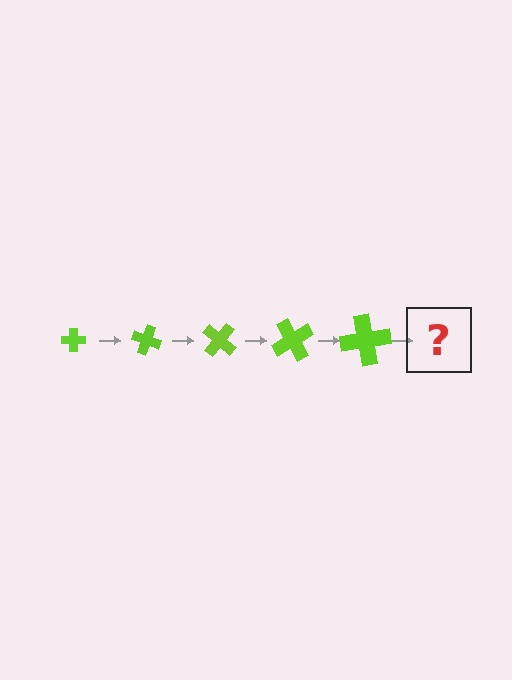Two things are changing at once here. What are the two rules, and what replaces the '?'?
The two rules are that the cross grows larger each step and it rotates 20 degrees each step. The '?' should be a cross, larger than the previous one and rotated 100 degrees from the start.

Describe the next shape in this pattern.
It should be a cross, larger than the previous one and rotated 100 degrees from the start.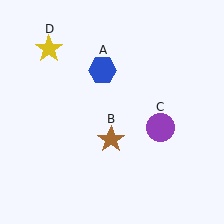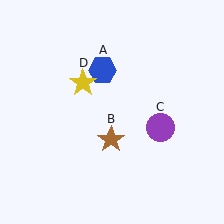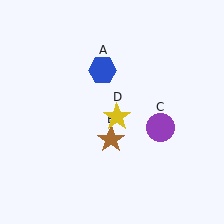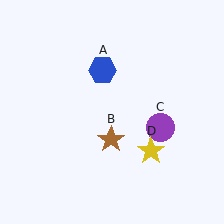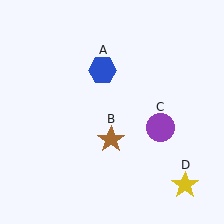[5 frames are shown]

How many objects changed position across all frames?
1 object changed position: yellow star (object D).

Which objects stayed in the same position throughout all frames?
Blue hexagon (object A) and brown star (object B) and purple circle (object C) remained stationary.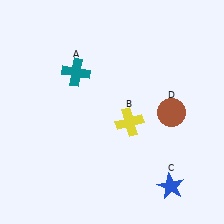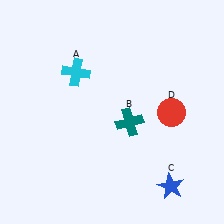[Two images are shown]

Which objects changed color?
A changed from teal to cyan. B changed from yellow to teal. D changed from brown to red.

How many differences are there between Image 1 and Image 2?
There are 3 differences between the two images.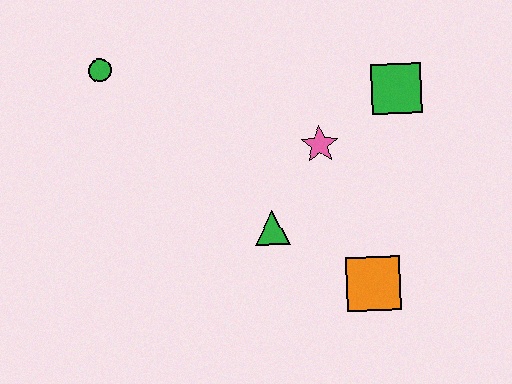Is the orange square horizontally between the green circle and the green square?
Yes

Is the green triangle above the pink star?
No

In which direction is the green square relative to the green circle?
The green square is to the right of the green circle.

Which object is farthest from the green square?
The green circle is farthest from the green square.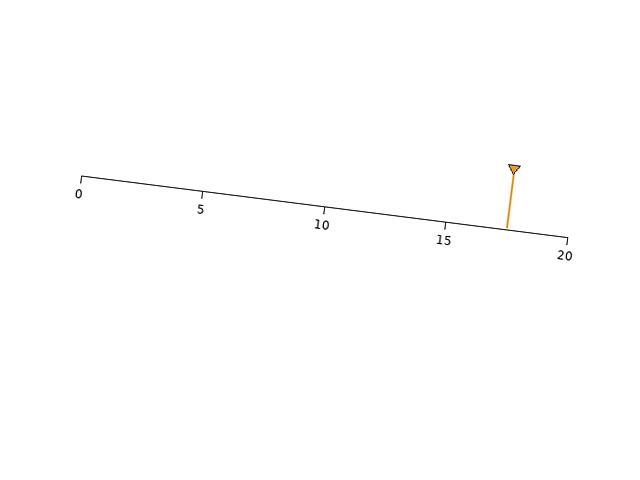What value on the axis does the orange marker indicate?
The marker indicates approximately 17.5.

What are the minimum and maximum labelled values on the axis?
The axis runs from 0 to 20.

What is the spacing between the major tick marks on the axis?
The major ticks are spaced 5 apart.